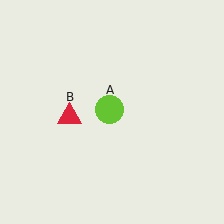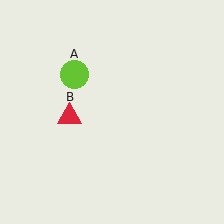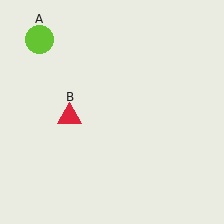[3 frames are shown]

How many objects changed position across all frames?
1 object changed position: lime circle (object A).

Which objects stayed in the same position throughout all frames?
Red triangle (object B) remained stationary.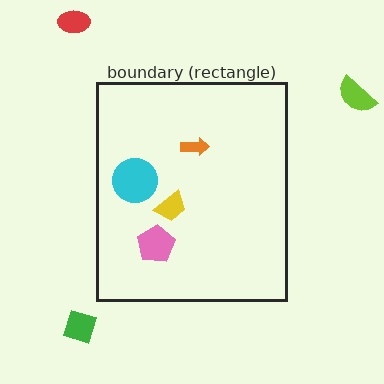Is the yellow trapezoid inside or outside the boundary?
Inside.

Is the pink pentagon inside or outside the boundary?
Inside.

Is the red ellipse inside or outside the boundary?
Outside.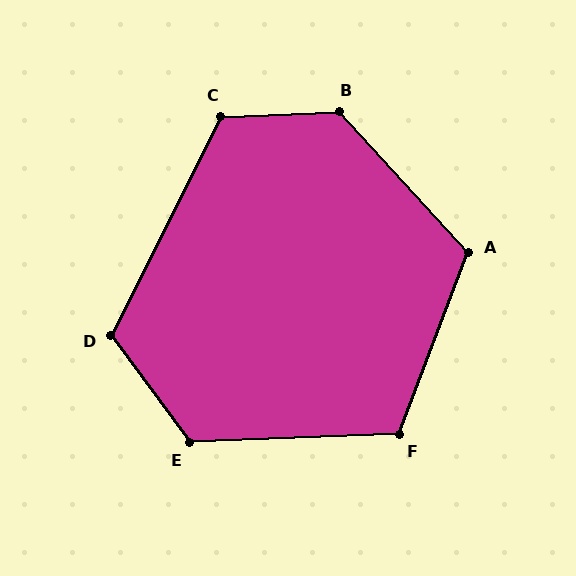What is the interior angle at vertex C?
Approximately 119 degrees (obtuse).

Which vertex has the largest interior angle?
B, at approximately 130 degrees.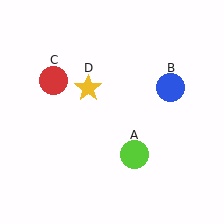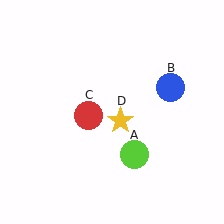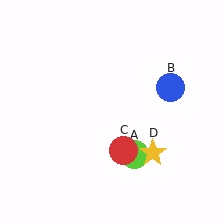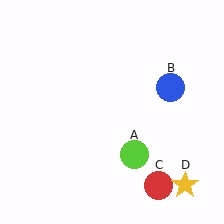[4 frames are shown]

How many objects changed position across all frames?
2 objects changed position: red circle (object C), yellow star (object D).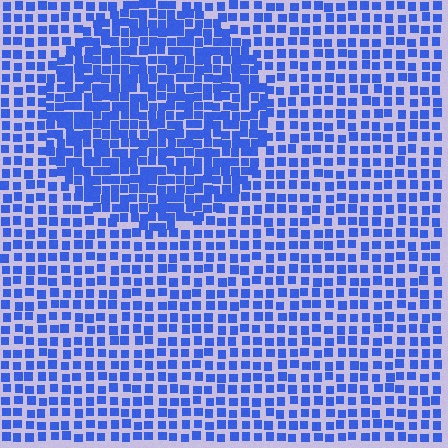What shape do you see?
I see a circle.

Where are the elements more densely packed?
The elements are more densely packed inside the circle boundary.